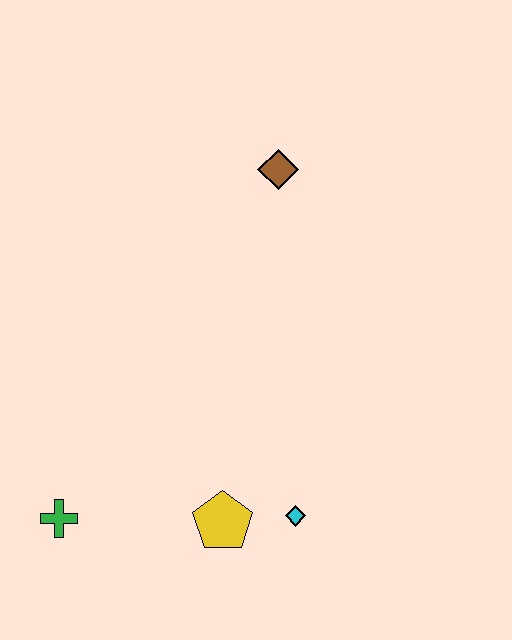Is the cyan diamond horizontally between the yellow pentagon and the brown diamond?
No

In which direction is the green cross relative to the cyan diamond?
The green cross is to the left of the cyan diamond.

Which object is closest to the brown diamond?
The cyan diamond is closest to the brown diamond.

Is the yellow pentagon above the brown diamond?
No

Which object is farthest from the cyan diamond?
The brown diamond is farthest from the cyan diamond.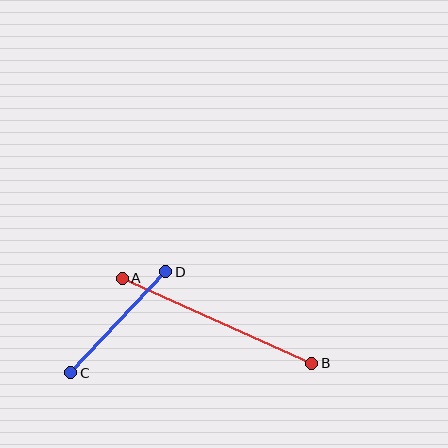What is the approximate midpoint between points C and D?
The midpoint is at approximately (118, 322) pixels.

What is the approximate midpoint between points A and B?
The midpoint is at approximately (217, 321) pixels.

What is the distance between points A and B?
The distance is approximately 208 pixels.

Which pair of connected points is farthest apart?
Points A and B are farthest apart.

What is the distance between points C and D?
The distance is approximately 139 pixels.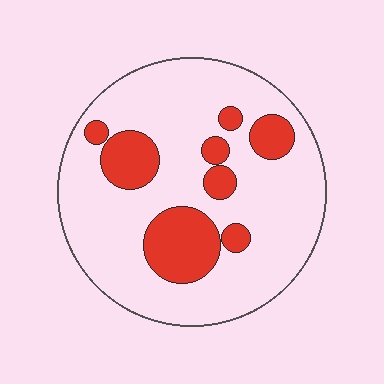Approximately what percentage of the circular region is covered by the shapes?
Approximately 20%.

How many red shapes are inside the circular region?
8.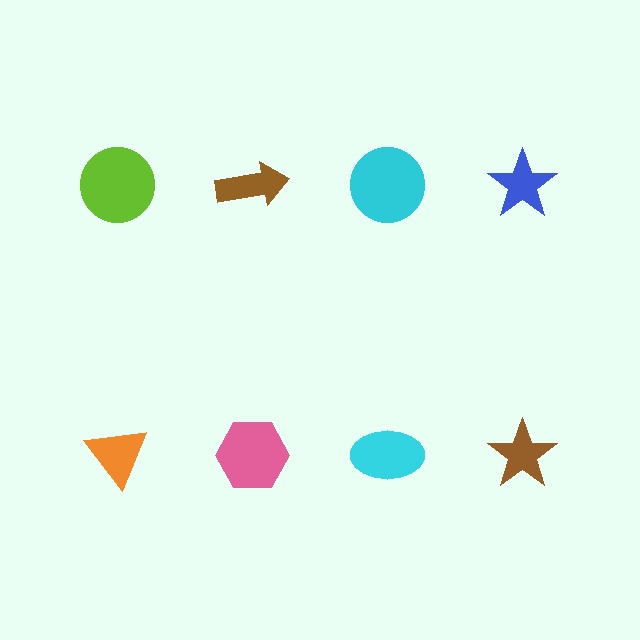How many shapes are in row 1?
4 shapes.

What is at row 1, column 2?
A brown arrow.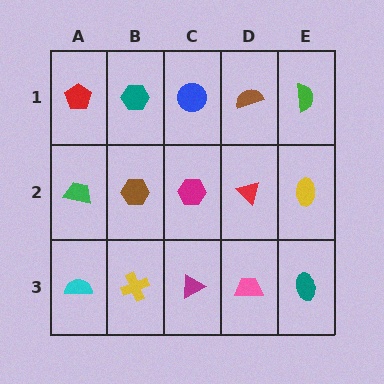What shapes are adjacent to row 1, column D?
A red triangle (row 2, column D), a blue circle (row 1, column C), a green semicircle (row 1, column E).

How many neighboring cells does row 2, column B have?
4.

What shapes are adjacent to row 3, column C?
A magenta hexagon (row 2, column C), a yellow cross (row 3, column B), a pink trapezoid (row 3, column D).